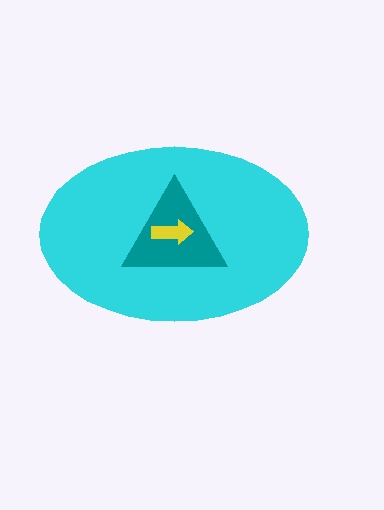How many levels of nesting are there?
3.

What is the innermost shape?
The yellow arrow.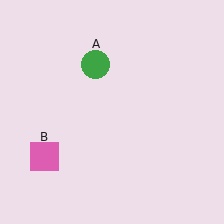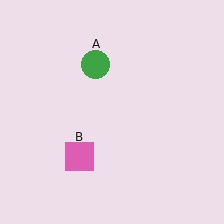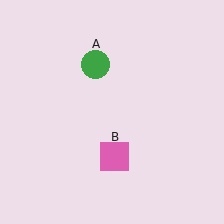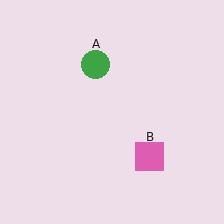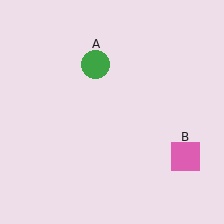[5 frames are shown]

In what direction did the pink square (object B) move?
The pink square (object B) moved right.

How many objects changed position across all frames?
1 object changed position: pink square (object B).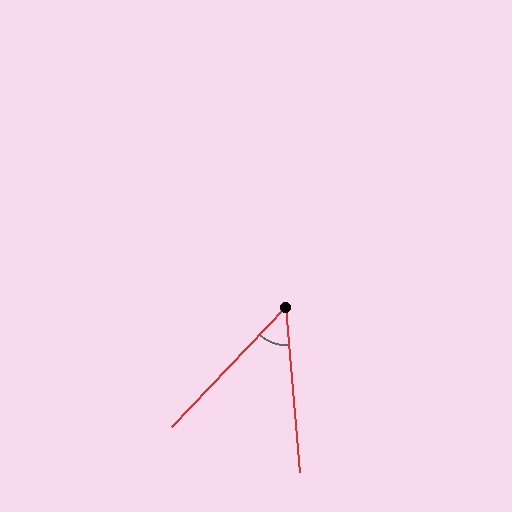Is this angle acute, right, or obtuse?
It is acute.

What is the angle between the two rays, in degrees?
Approximately 48 degrees.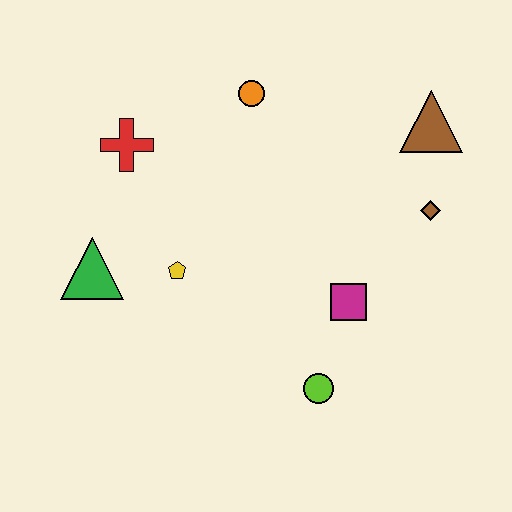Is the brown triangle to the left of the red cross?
No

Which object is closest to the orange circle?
The red cross is closest to the orange circle.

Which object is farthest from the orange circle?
The lime circle is farthest from the orange circle.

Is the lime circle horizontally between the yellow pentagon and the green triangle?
No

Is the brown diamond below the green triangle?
No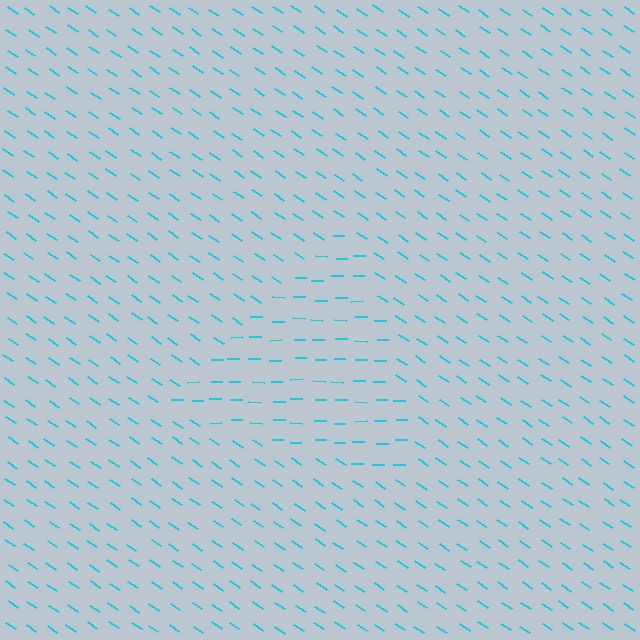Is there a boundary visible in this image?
Yes, there is a texture boundary formed by a change in line orientation.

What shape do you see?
I see a triangle.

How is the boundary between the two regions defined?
The boundary is defined purely by a change in line orientation (approximately 34 degrees difference). All lines are the same color and thickness.